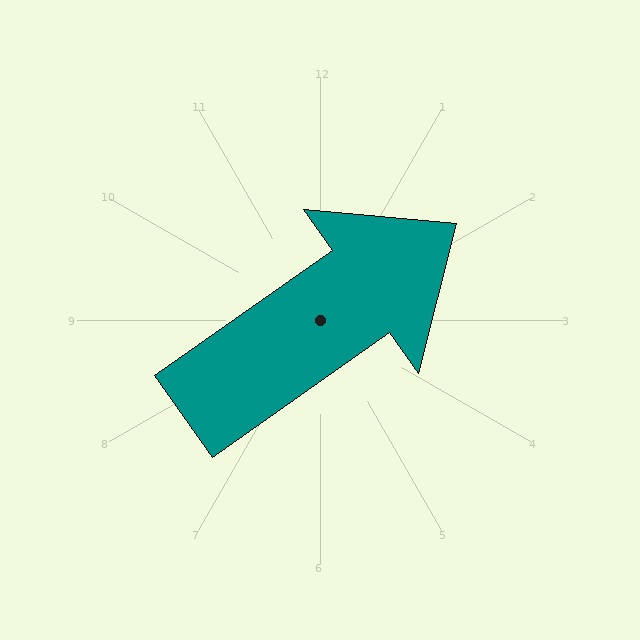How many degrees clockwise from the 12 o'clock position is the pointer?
Approximately 55 degrees.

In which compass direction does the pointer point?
Northeast.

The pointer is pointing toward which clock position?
Roughly 2 o'clock.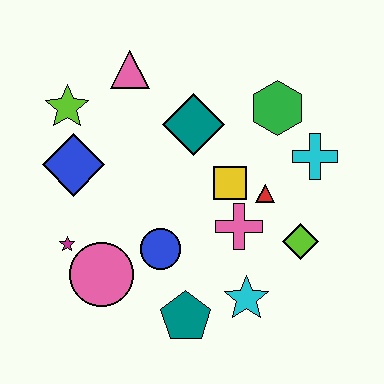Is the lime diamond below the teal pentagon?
No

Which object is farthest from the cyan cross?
The magenta star is farthest from the cyan cross.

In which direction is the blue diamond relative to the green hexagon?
The blue diamond is to the left of the green hexagon.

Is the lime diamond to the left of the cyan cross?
Yes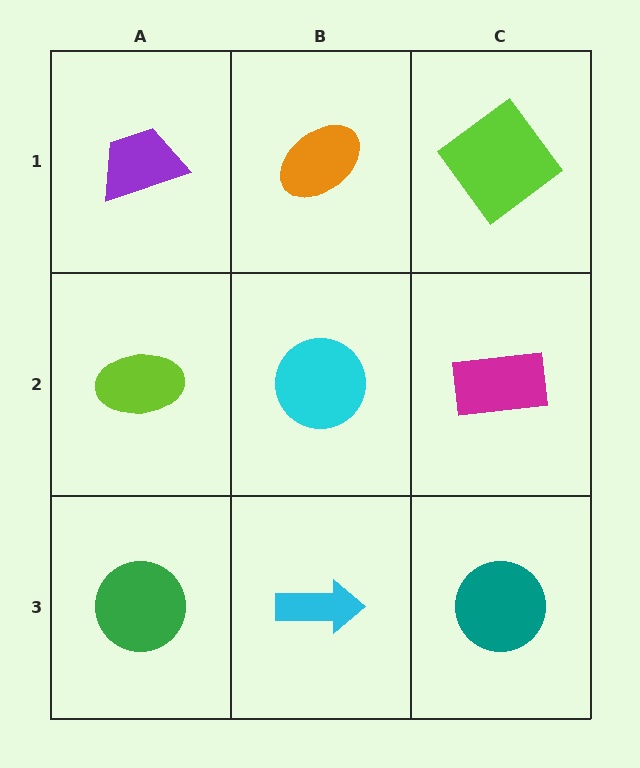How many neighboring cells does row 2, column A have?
3.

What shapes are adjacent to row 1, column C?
A magenta rectangle (row 2, column C), an orange ellipse (row 1, column B).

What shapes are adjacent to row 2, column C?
A lime diamond (row 1, column C), a teal circle (row 3, column C), a cyan circle (row 2, column B).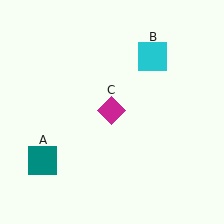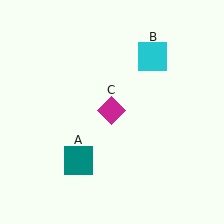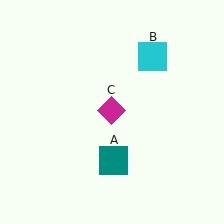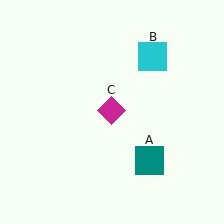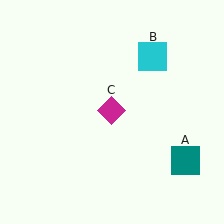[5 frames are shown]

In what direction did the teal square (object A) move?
The teal square (object A) moved right.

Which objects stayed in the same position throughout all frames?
Cyan square (object B) and magenta diamond (object C) remained stationary.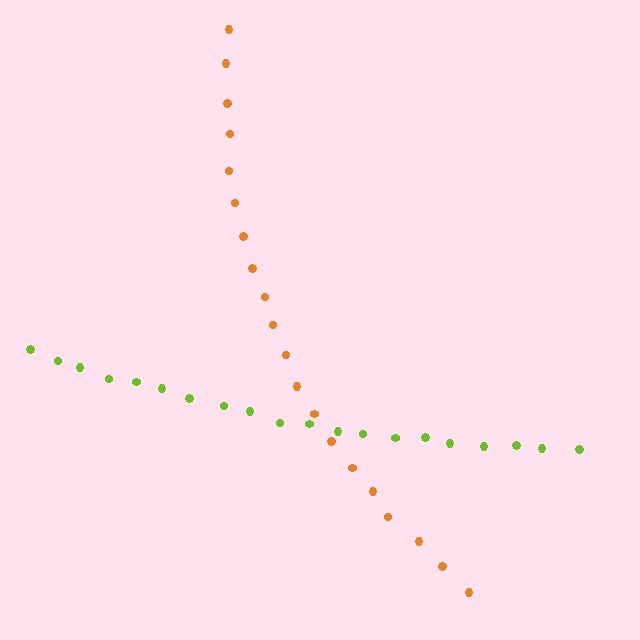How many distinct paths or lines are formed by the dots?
There are 2 distinct paths.